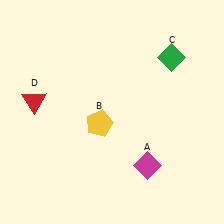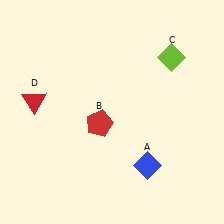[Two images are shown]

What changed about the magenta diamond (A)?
In Image 1, A is magenta. In Image 2, it changed to blue.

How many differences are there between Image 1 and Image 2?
There are 3 differences between the two images.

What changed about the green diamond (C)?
In Image 1, C is green. In Image 2, it changed to lime.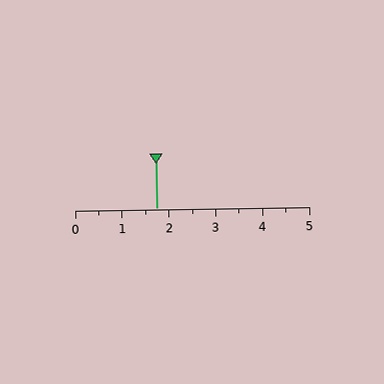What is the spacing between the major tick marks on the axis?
The major ticks are spaced 1 apart.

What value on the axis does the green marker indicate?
The marker indicates approximately 1.8.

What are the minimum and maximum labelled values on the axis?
The axis runs from 0 to 5.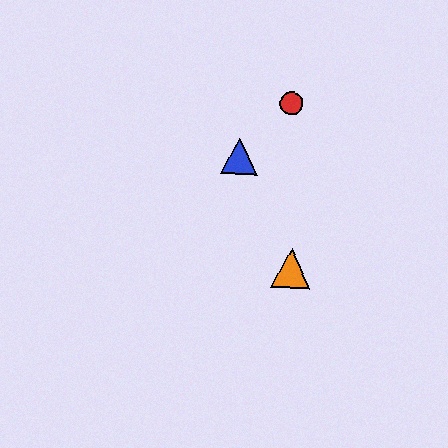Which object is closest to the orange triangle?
The blue triangle is closest to the orange triangle.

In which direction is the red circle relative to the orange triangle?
The red circle is above the orange triangle.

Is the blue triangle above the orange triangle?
Yes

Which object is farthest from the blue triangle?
The orange triangle is farthest from the blue triangle.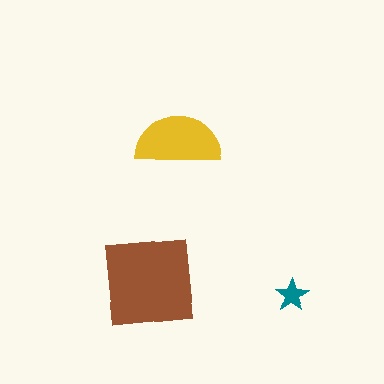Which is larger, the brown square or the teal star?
The brown square.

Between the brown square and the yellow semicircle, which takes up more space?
The brown square.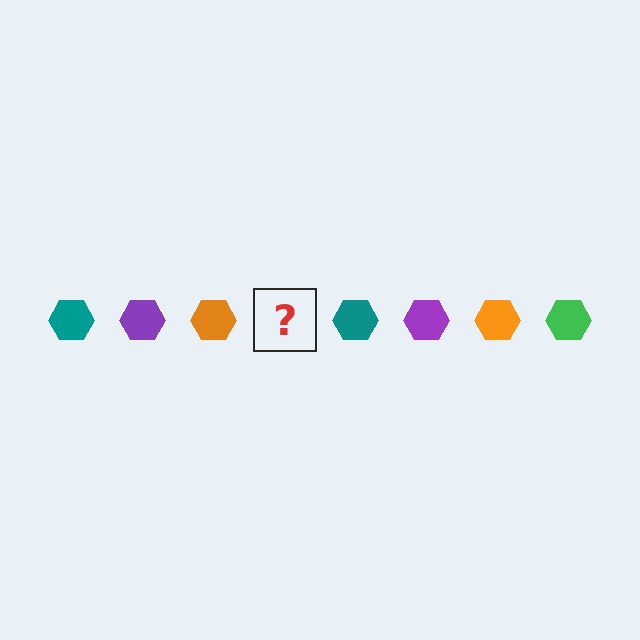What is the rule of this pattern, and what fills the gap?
The rule is that the pattern cycles through teal, purple, orange, green hexagons. The gap should be filled with a green hexagon.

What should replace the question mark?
The question mark should be replaced with a green hexagon.